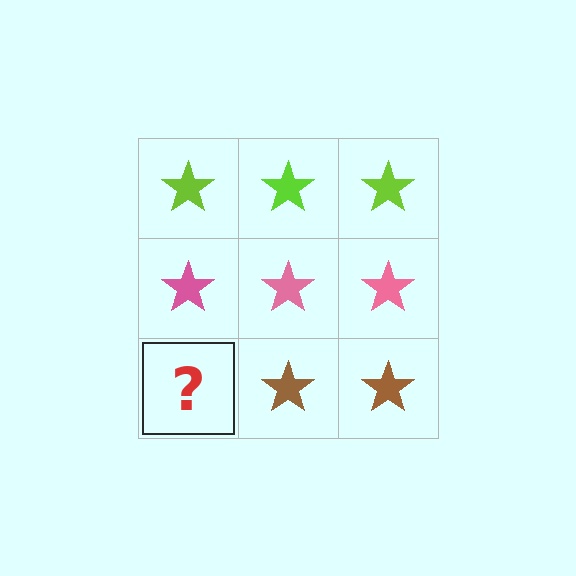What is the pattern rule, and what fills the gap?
The rule is that each row has a consistent color. The gap should be filled with a brown star.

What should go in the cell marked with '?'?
The missing cell should contain a brown star.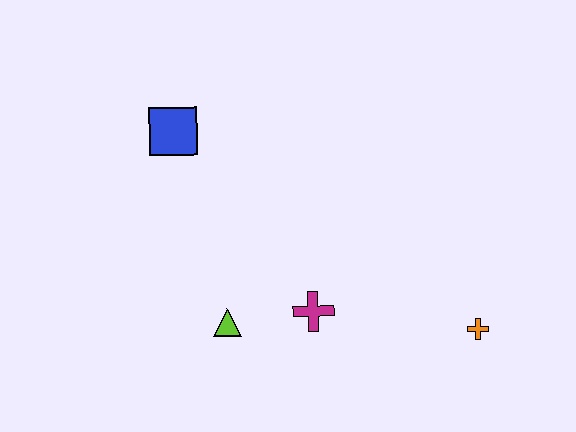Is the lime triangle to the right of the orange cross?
No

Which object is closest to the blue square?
The lime triangle is closest to the blue square.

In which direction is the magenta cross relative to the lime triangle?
The magenta cross is to the right of the lime triangle.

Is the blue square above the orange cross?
Yes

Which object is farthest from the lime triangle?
The orange cross is farthest from the lime triangle.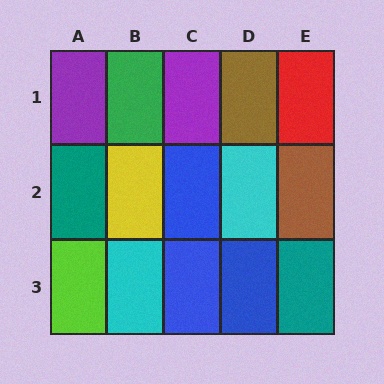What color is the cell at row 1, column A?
Purple.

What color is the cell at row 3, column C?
Blue.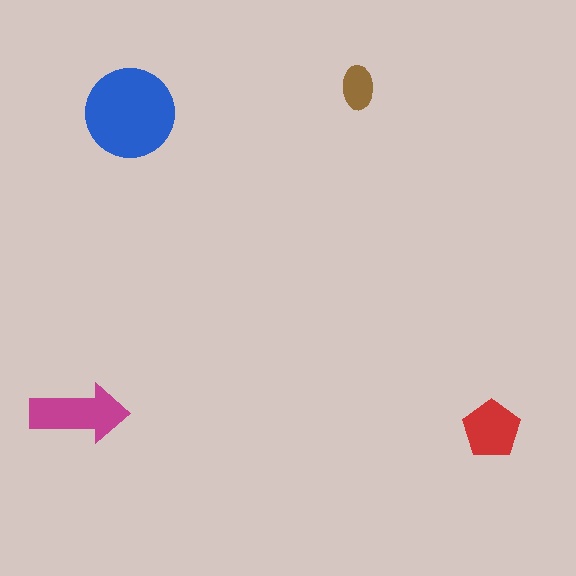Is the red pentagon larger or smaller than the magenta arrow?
Smaller.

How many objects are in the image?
There are 4 objects in the image.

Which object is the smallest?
The brown ellipse.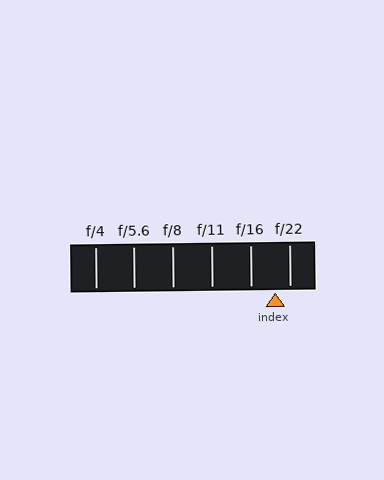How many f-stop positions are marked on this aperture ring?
There are 6 f-stop positions marked.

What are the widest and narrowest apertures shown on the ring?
The widest aperture shown is f/4 and the narrowest is f/22.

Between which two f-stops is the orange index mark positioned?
The index mark is between f/16 and f/22.